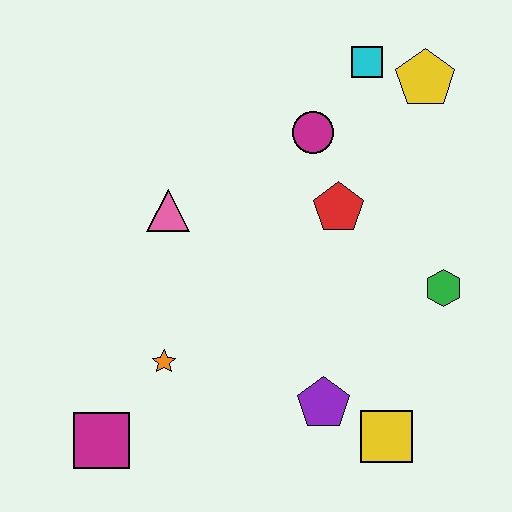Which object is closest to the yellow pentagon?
The cyan square is closest to the yellow pentagon.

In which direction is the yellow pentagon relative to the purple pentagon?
The yellow pentagon is above the purple pentagon.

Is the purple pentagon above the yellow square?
Yes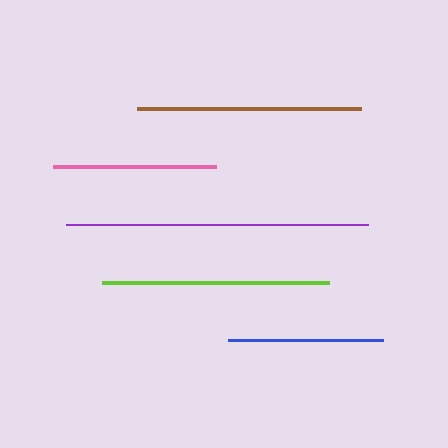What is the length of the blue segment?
The blue segment is approximately 155 pixels long.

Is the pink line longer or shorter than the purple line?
The purple line is longer than the pink line.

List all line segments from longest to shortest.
From longest to shortest: purple, lime, brown, pink, blue.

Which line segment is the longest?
The purple line is the longest at approximately 302 pixels.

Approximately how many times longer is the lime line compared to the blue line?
The lime line is approximately 1.5 times the length of the blue line.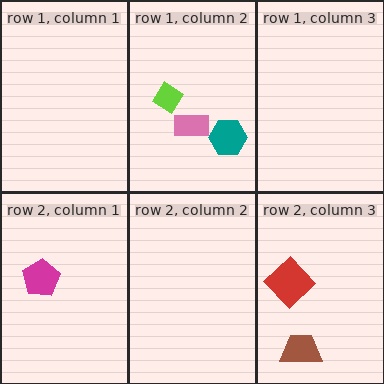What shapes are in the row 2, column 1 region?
The magenta pentagon.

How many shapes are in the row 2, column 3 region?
2.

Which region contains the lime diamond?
The row 1, column 2 region.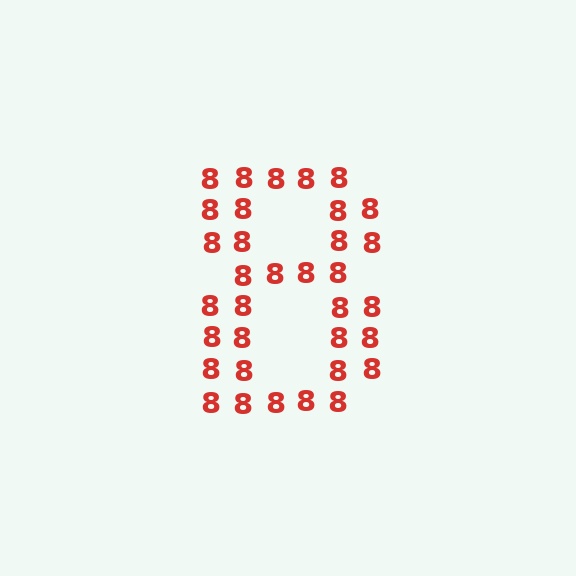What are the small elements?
The small elements are digit 8's.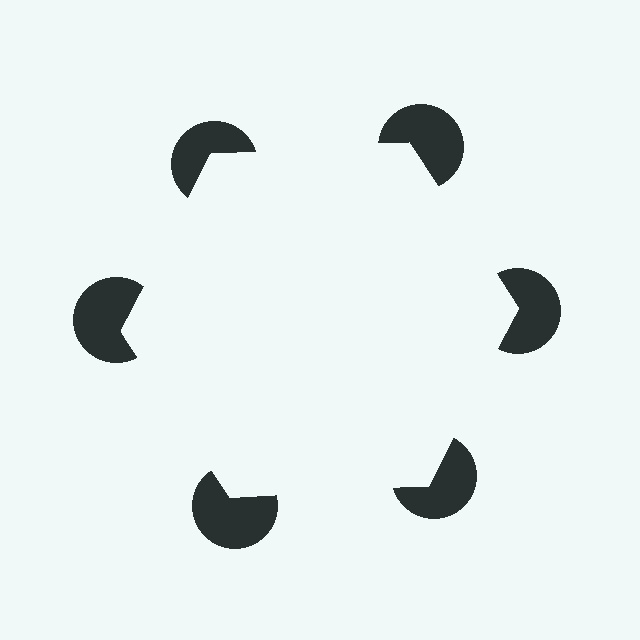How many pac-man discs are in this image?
There are 6 — one at each vertex of the illusory hexagon.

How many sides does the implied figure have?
6 sides.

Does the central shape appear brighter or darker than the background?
It typically appears slightly brighter than the background, even though no actual brightness change is drawn.